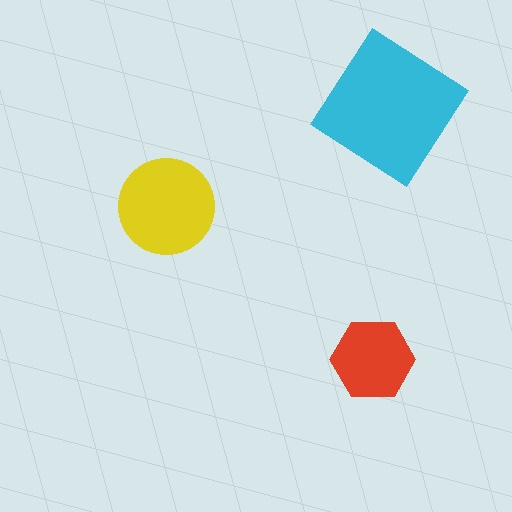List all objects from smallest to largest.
The red hexagon, the yellow circle, the cyan diamond.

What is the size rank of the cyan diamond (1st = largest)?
1st.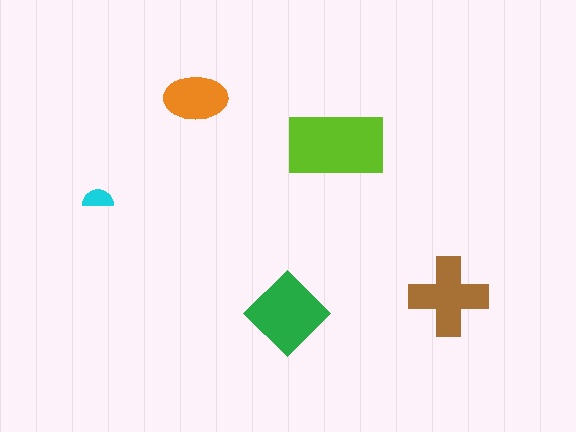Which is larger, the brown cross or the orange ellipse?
The brown cross.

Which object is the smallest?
The cyan semicircle.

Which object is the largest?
The lime rectangle.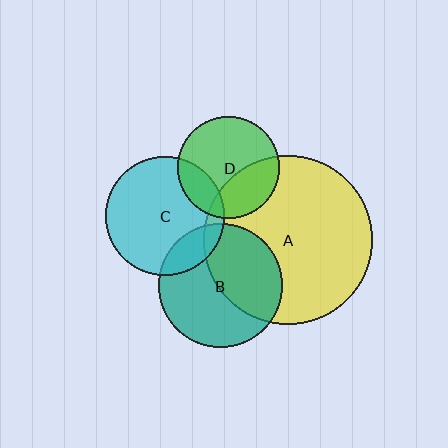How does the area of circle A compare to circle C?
Approximately 2.0 times.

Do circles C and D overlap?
Yes.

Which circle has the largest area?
Circle A (yellow).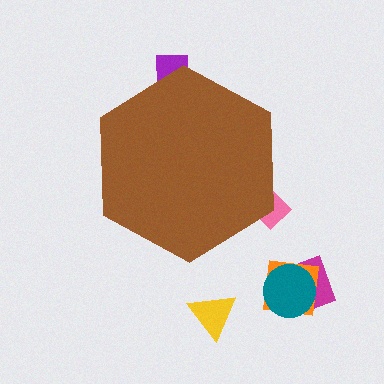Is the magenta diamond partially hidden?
No, the magenta diamond is fully visible.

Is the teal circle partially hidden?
No, the teal circle is fully visible.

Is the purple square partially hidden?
Yes, the purple square is partially hidden behind the brown hexagon.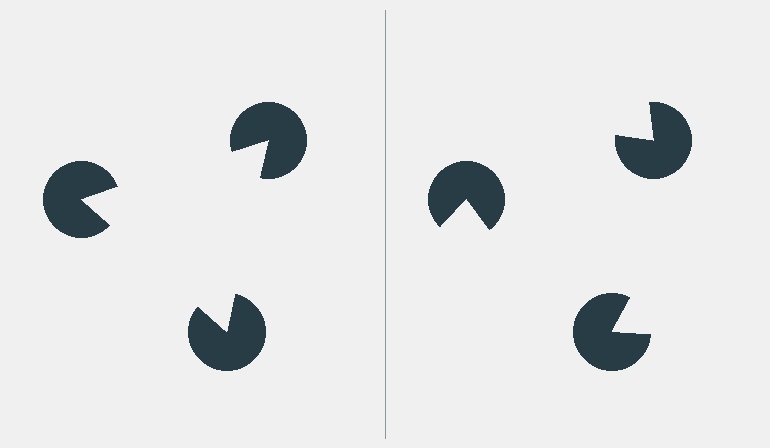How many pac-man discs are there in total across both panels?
6 — 3 on each side.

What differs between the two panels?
The pac-man discs are positioned identically on both sides; only the wedge orientations differ. On the left they align to a triangle; on the right they are misaligned.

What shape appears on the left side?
An illusory triangle.